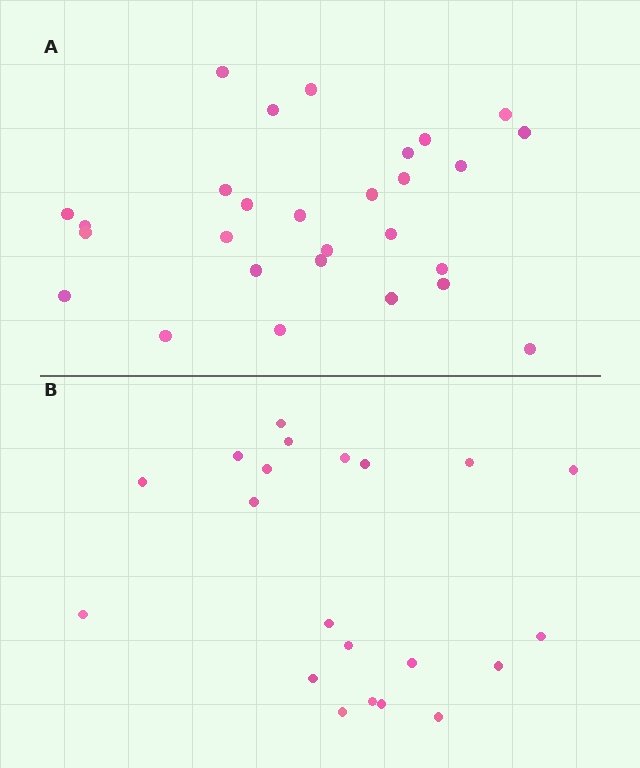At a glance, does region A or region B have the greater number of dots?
Region A (the top region) has more dots.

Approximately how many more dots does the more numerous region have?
Region A has roughly 8 or so more dots than region B.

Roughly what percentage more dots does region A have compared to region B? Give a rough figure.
About 35% more.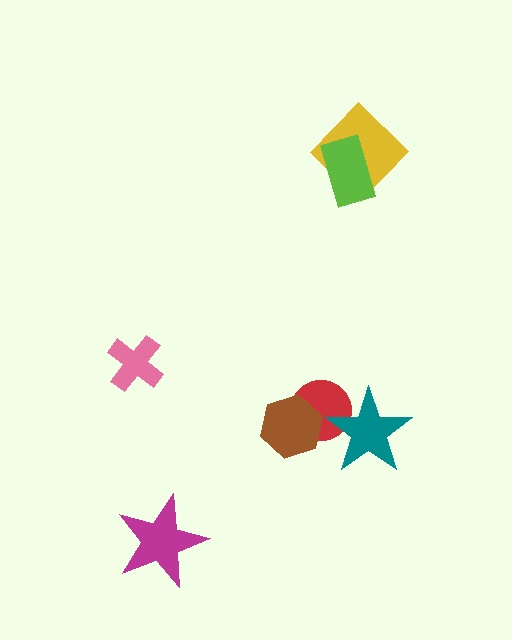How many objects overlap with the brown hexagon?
1 object overlaps with the brown hexagon.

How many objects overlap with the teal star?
1 object overlaps with the teal star.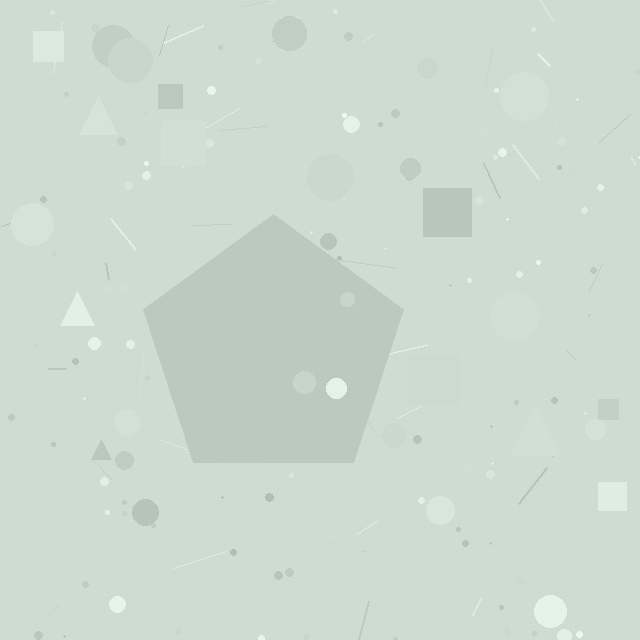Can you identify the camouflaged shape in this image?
The camouflaged shape is a pentagon.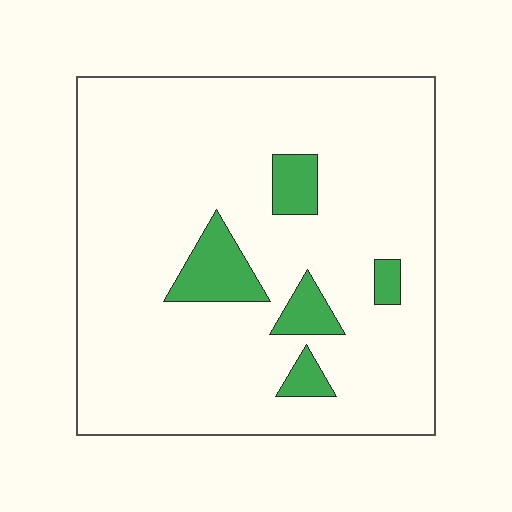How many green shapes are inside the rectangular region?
5.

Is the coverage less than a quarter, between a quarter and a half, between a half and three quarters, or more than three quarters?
Less than a quarter.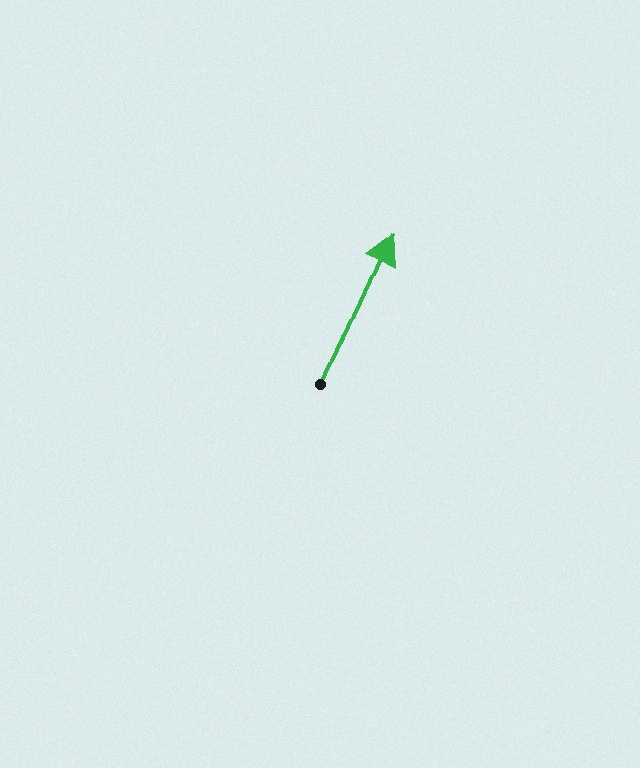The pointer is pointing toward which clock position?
Roughly 1 o'clock.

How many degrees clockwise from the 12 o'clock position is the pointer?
Approximately 25 degrees.